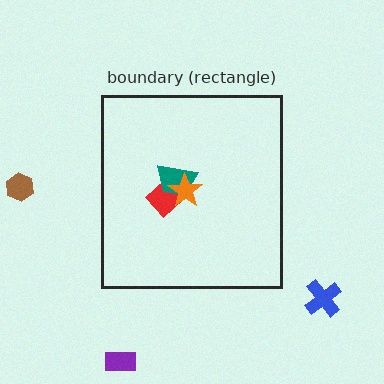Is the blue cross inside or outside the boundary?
Outside.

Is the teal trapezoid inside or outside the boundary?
Inside.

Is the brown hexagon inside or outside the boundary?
Outside.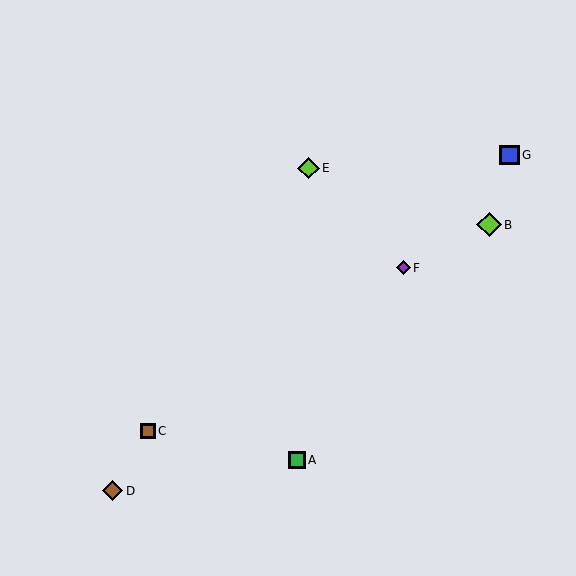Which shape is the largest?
The lime diamond (labeled B) is the largest.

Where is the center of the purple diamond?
The center of the purple diamond is at (404, 268).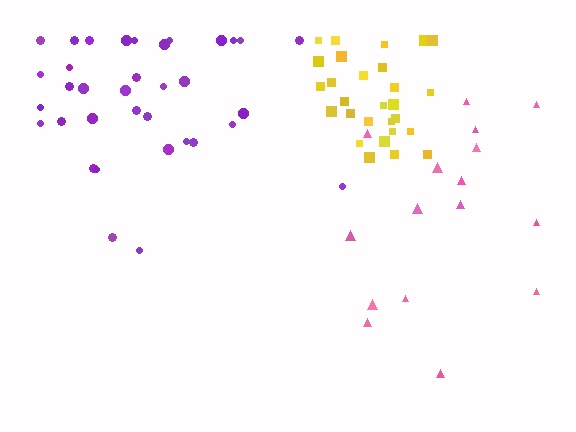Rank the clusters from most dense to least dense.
yellow, purple, pink.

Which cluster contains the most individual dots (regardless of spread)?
Purple (35).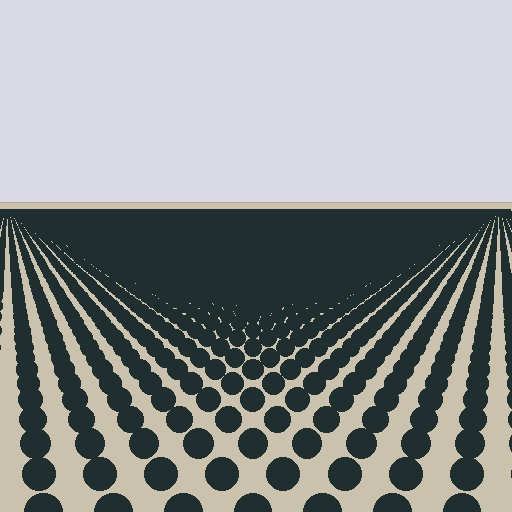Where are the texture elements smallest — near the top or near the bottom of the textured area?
Near the top.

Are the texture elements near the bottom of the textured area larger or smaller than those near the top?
Larger. Near the bottom, elements are closer to the viewer and appear at a bigger on-screen size.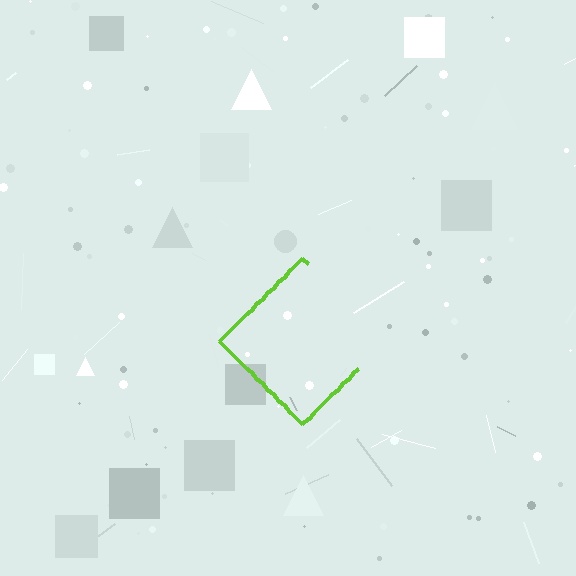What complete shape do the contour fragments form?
The contour fragments form a diamond.